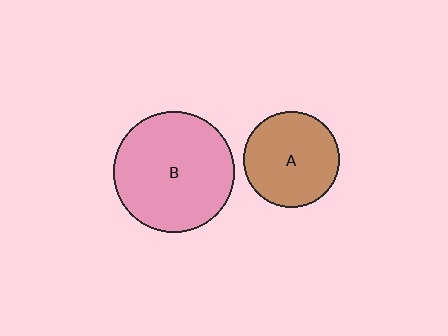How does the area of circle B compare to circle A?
Approximately 1.6 times.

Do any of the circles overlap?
No, none of the circles overlap.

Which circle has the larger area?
Circle B (pink).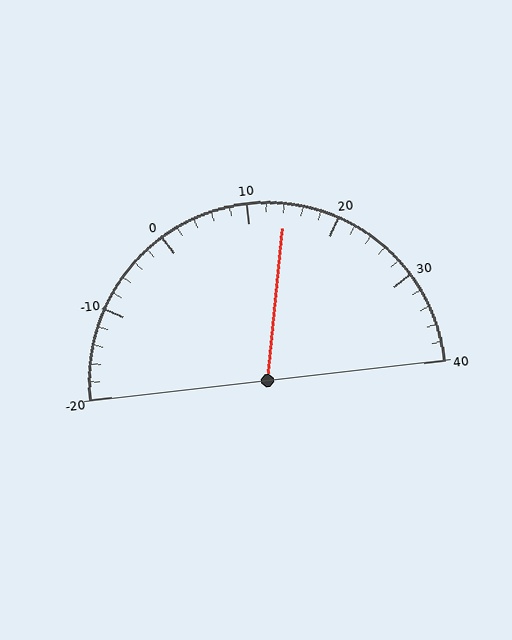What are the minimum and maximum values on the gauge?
The gauge ranges from -20 to 40.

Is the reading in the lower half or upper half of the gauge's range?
The reading is in the upper half of the range (-20 to 40).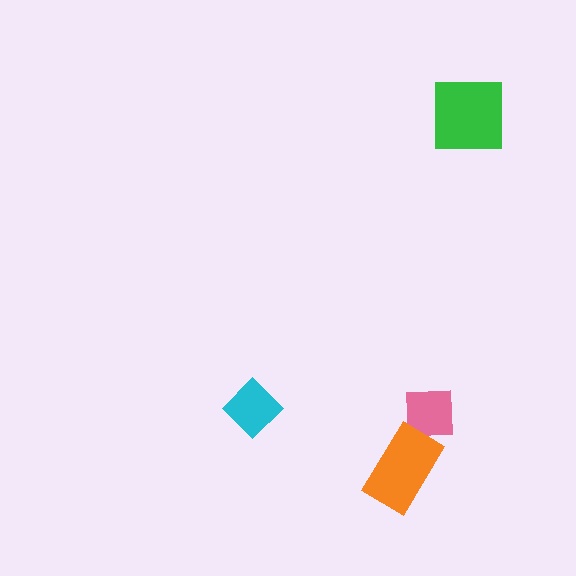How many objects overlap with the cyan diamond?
0 objects overlap with the cyan diamond.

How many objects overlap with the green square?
0 objects overlap with the green square.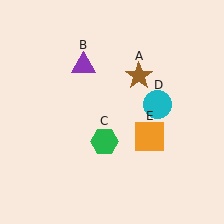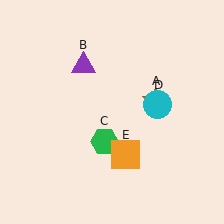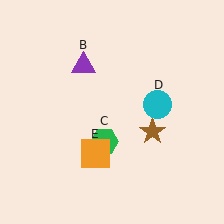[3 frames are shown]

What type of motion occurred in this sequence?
The brown star (object A), orange square (object E) rotated clockwise around the center of the scene.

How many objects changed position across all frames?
2 objects changed position: brown star (object A), orange square (object E).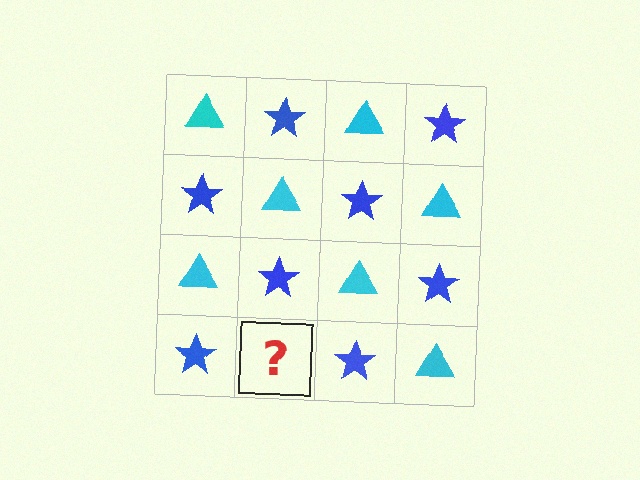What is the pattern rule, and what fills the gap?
The rule is that it alternates cyan triangle and blue star in a checkerboard pattern. The gap should be filled with a cyan triangle.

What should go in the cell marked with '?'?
The missing cell should contain a cyan triangle.